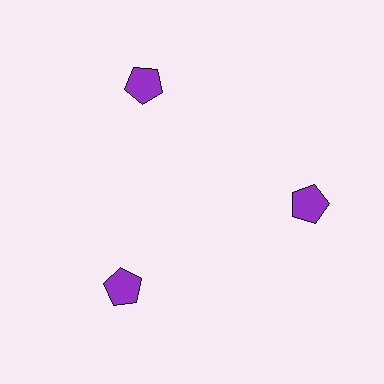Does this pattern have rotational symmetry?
Yes, this pattern has 3-fold rotational symmetry. It looks the same after rotating 120 degrees around the center.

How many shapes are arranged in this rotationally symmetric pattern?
There are 3 shapes, arranged in 3 groups of 1.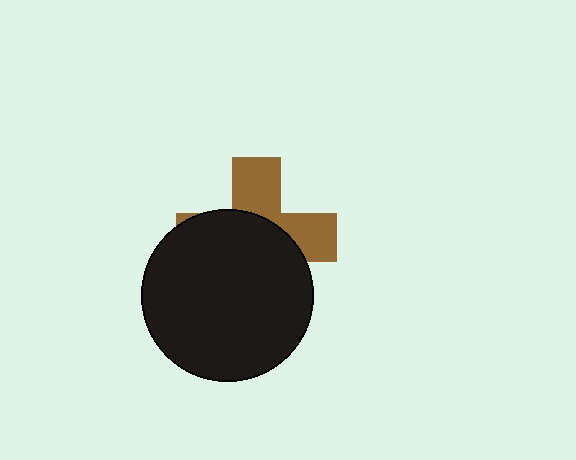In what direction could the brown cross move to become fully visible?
The brown cross could move up. That would shift it out from behind the black circle entirely.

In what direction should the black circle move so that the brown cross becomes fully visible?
The black circle should move down. That is the shortest direction to clear the overlap and leave the brown cross fully visible.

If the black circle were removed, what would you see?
You would see the complete brown cross.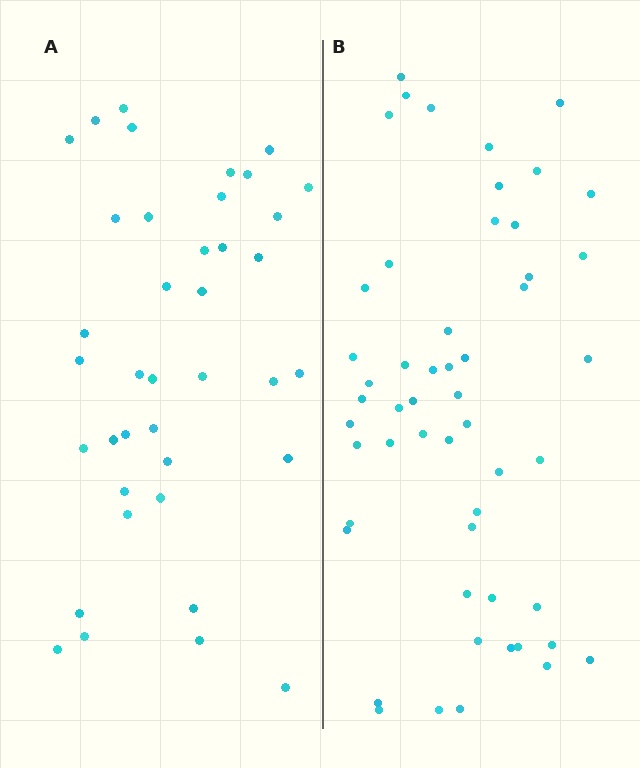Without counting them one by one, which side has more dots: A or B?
Region B (the right region) has more dots.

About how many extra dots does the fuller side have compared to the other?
Region B has approximately 15 more dots than region A.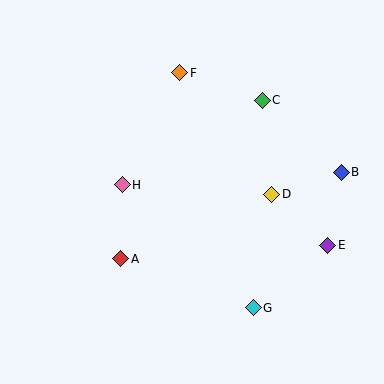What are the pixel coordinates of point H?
Point H is at (122, 185).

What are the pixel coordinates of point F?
Point F is at (180, 73).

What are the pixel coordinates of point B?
Point B is at (341, 172).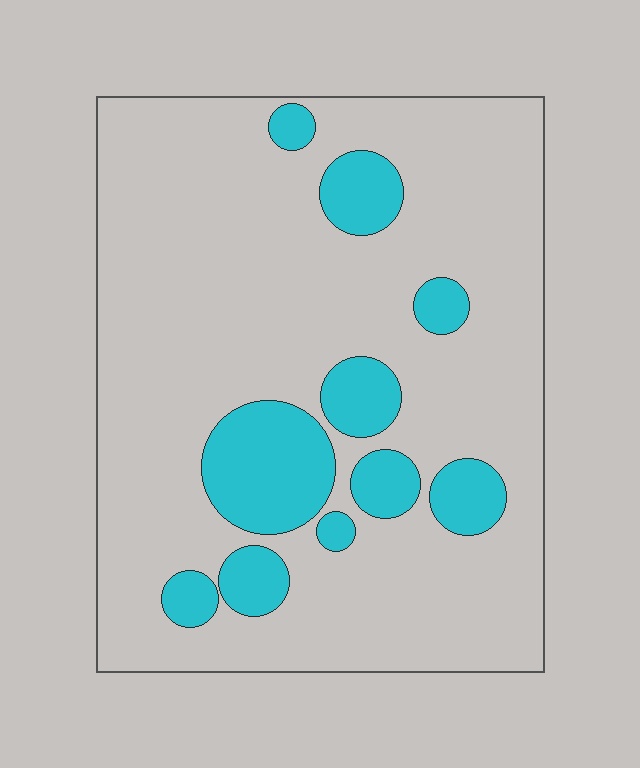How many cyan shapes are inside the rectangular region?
10.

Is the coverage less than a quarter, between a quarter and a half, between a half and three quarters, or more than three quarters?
Less than a quarter.